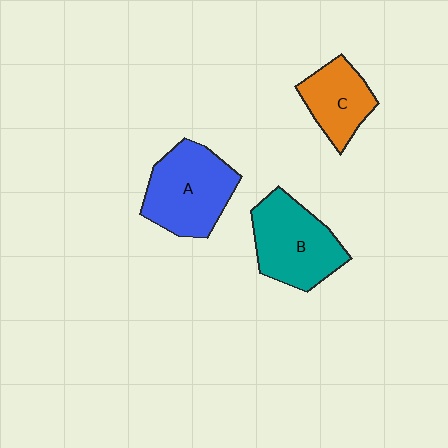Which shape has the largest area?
Shape A (blue).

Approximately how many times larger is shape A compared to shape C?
Approximately 1.5 times.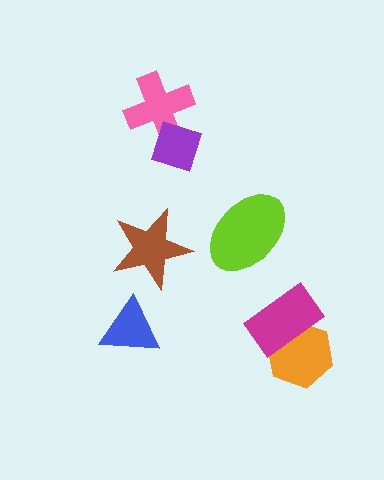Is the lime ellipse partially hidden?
No, no other shape covers it.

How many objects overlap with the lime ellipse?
0 objects overlap with the lime ellipse.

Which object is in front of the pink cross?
The purple diamond is in front of the pink cross.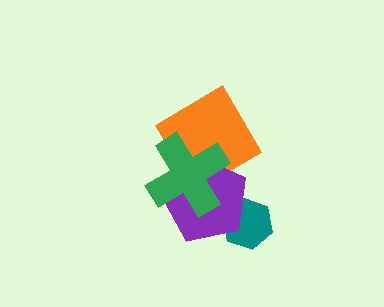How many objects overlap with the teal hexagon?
1 object overlaps with the teal hexagon.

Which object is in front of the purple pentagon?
The green cross is in front of the purple pentagon.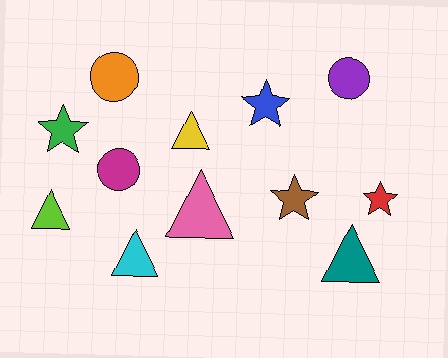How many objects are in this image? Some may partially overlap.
There are 12 objects.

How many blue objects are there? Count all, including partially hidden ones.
There is 1 blue object.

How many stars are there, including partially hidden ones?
There are 4 stars.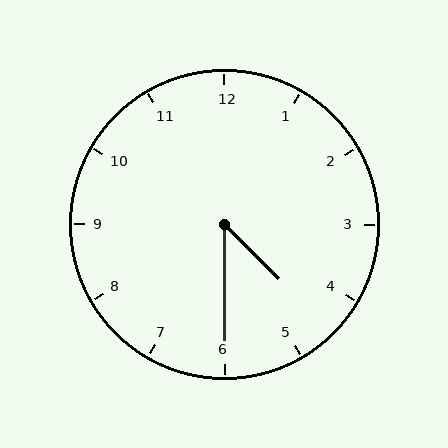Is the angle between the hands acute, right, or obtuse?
It is acute.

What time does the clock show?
4:30.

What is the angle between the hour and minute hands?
Approximately 45 degrees.